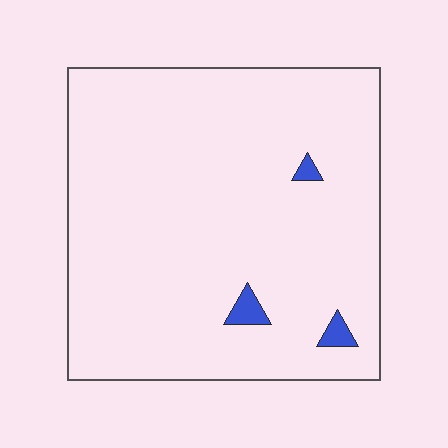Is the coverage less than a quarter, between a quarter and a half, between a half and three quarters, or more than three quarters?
Less than a quarter.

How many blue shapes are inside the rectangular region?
3.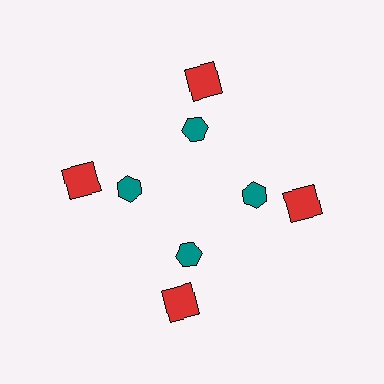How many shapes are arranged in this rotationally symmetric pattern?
There are 8 shapes, arranged in 4 groups of 2.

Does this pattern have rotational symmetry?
Yes, this pattern has 4-fold rotational symmetry. It looks the same after rotating 90 degrees around the center.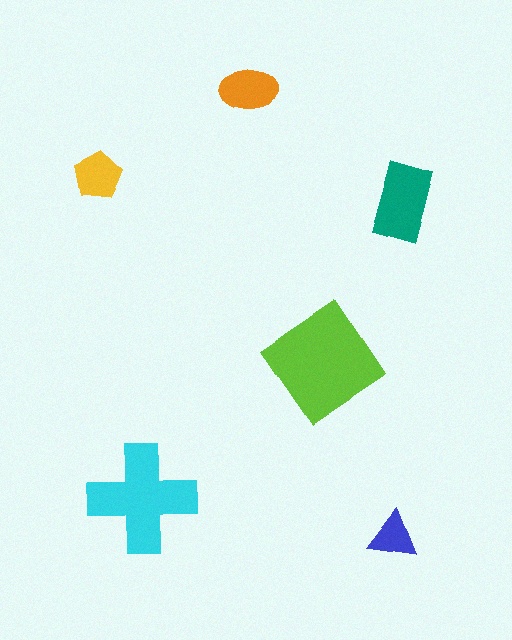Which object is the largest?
The lime diamond.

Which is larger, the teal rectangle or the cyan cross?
The cyan cross.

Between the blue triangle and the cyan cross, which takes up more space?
The cyan cross.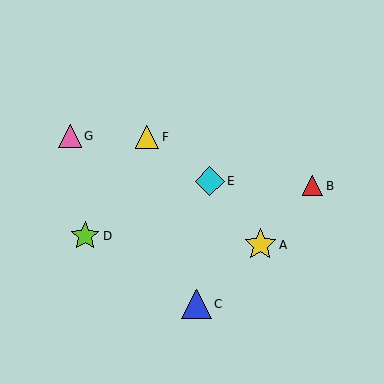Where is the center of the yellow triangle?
The center of the yellow triangle is at (147, 137).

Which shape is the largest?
The yellow star (labeled A) is the largest.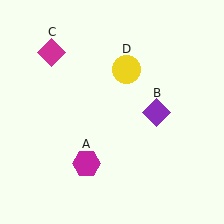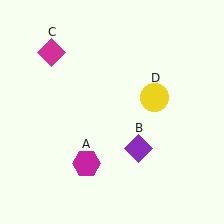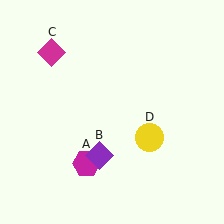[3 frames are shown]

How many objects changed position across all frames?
2 objects changed position: purple diamond (object B), yellow circle (object D).